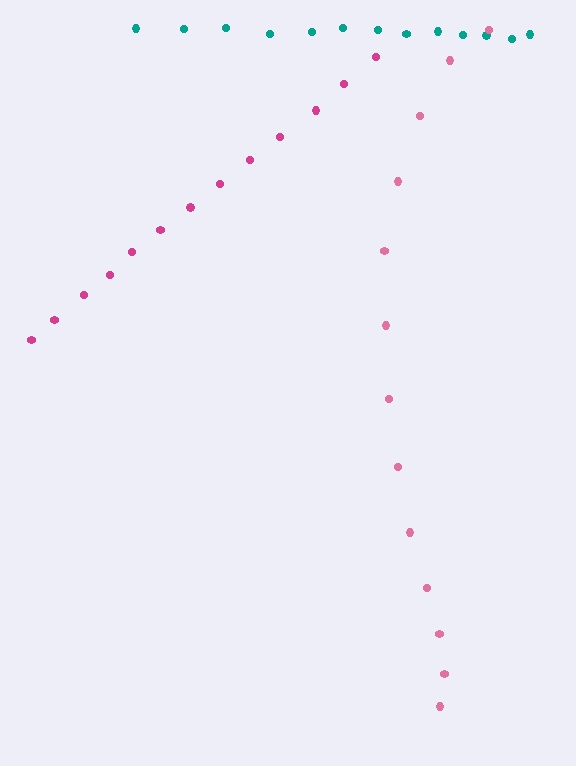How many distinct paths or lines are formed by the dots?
There are 3 distinct paths.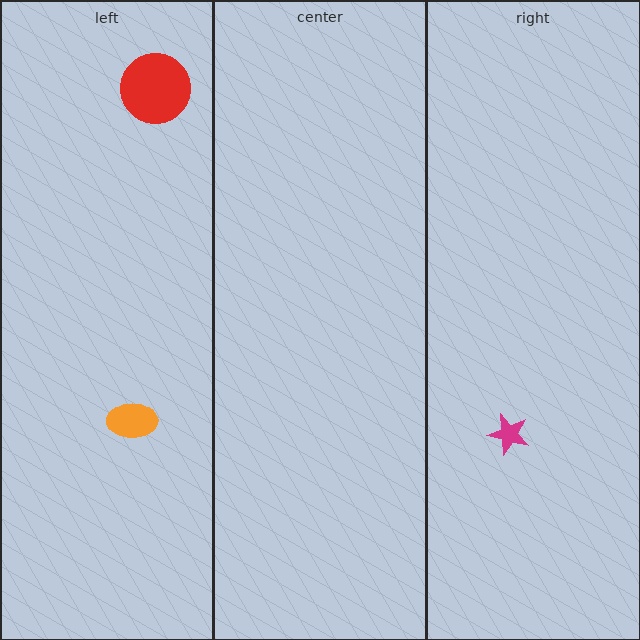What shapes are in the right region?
The magenta star.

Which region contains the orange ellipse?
The left region.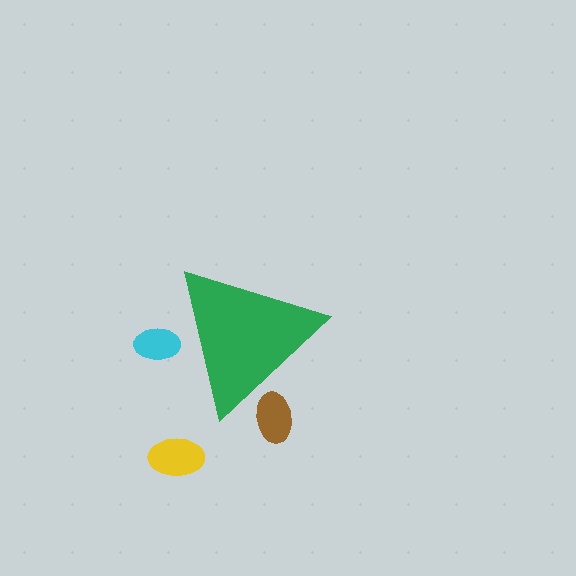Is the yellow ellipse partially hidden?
No, the yellow ellipse is fully visible.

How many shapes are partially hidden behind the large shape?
2 shapes are partially hidden.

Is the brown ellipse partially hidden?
Yes, the brown ellipse is partially hidden behind the green triangle.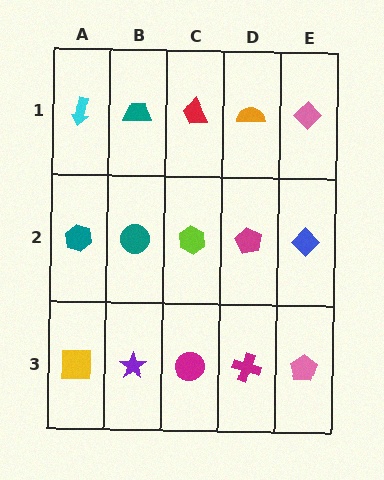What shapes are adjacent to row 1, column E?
A blue diamond (row 2, column E), an orange semicircle (row 1, column D).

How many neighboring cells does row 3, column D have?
3.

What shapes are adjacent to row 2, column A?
A cyan arrow (row 1, column A), a yellow square (row 3, column A), a teal circle (row 2, column B).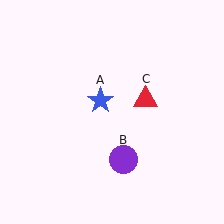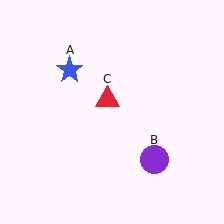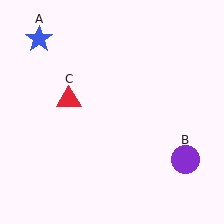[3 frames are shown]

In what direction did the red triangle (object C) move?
The red triangle (object C) moved left.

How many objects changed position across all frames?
3 objects changed position: blue star (object A), purple circle (object B), red triangle (object C).